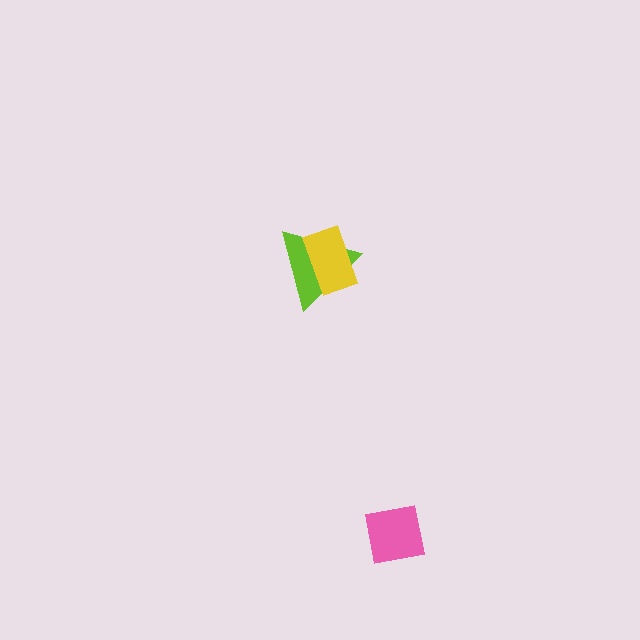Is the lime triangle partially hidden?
Yes, it is partially covered by another shape.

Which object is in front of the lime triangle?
The yellow rectangle is in front of the lime triangle.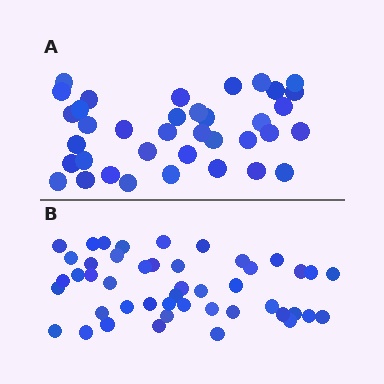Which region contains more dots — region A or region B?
Region B (the bottom region) has more dots.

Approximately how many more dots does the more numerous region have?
Region B has roughly 8 or so more dots than region A.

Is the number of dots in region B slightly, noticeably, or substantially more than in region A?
Region B has only slightly more — the two regions are fairly close. The ratio is roughly 1.2 to 1.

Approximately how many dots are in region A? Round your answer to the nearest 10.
About 40 dots. (The exact count is 37, which rounds to 40.)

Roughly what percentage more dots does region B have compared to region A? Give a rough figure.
About 25% more.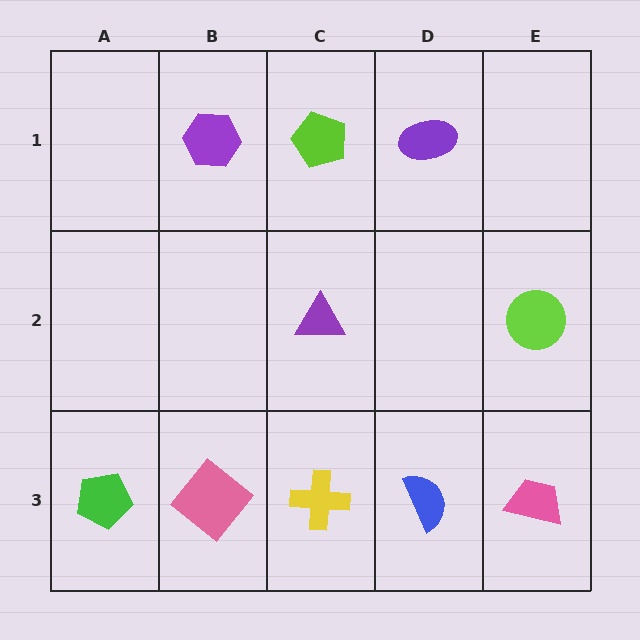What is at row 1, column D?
A purple ellipse.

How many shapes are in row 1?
3 shapes.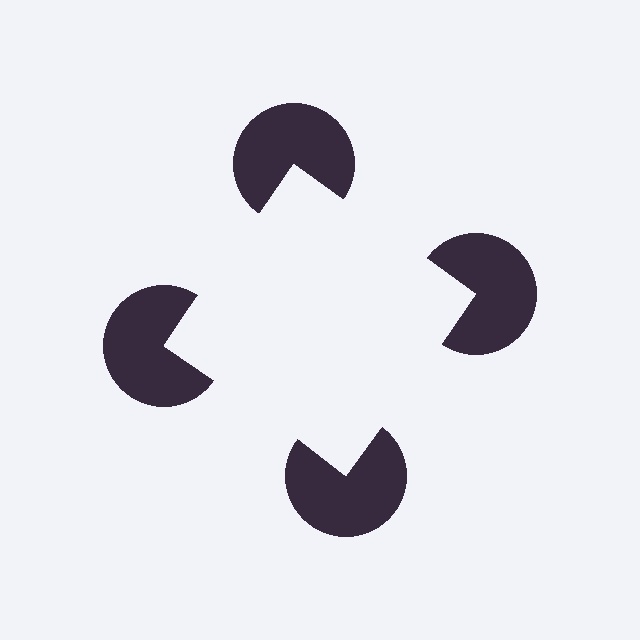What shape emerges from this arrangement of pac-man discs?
An illusory square — its edges are inferred from the aligned wedge cuts in the pac-man discs, not physically drawn.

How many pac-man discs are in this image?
There are 4 — one at each vertex of the illusory square.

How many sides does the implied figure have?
4 sides.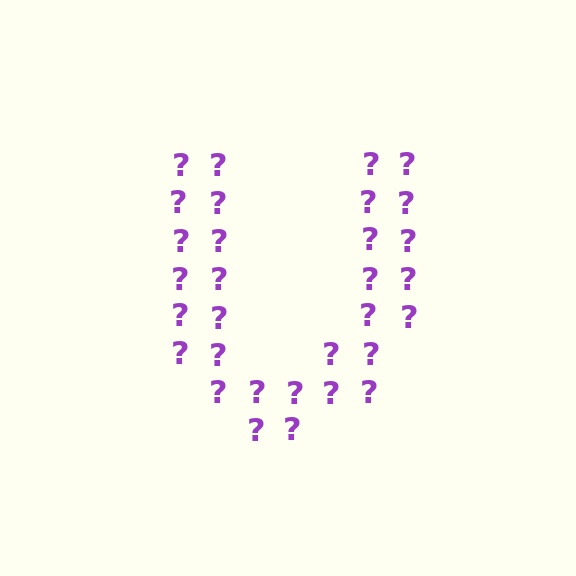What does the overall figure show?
The overall figure shows the letter U.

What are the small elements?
The small elements are question marks.